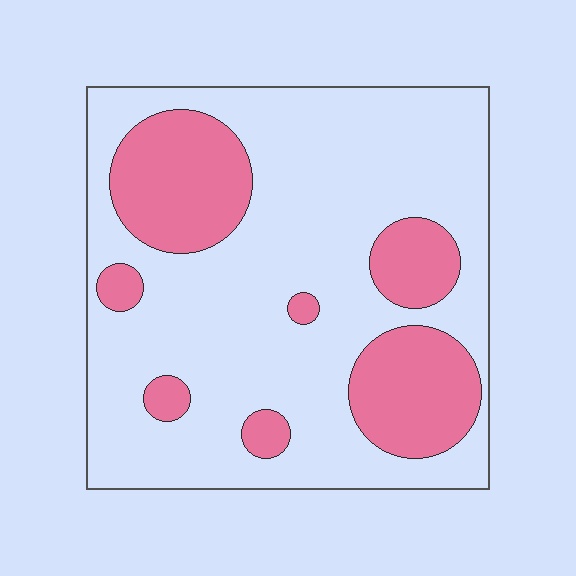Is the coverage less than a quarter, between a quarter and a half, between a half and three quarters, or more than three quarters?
Between a quarter and a half.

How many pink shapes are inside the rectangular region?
7.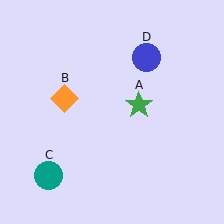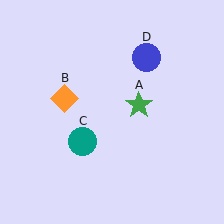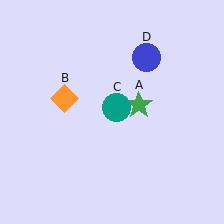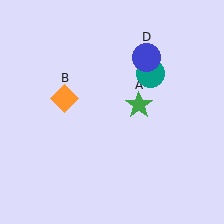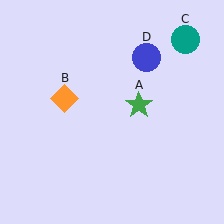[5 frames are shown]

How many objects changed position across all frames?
1 object changed position: teal circle (object C).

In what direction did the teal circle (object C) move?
The teal circle (object C) moved up and to the right.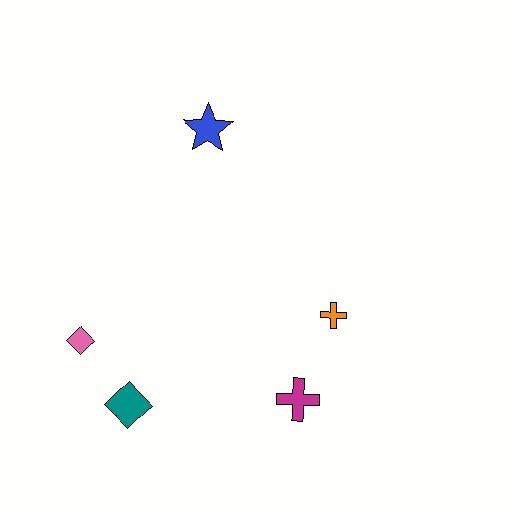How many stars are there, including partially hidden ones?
There is 1 star.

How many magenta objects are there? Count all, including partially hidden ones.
There is 1 magenta object.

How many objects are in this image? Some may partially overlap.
There are 5 objects.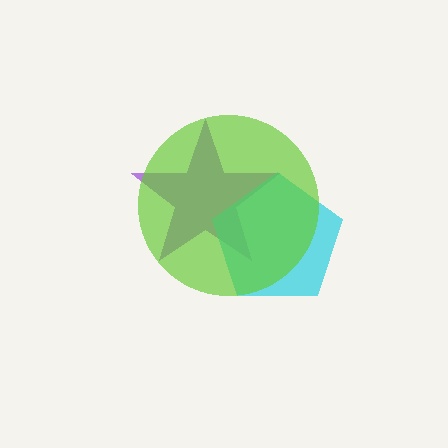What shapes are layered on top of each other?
The layered shapes are: a purple star, a cyan pentagon, a lime circle.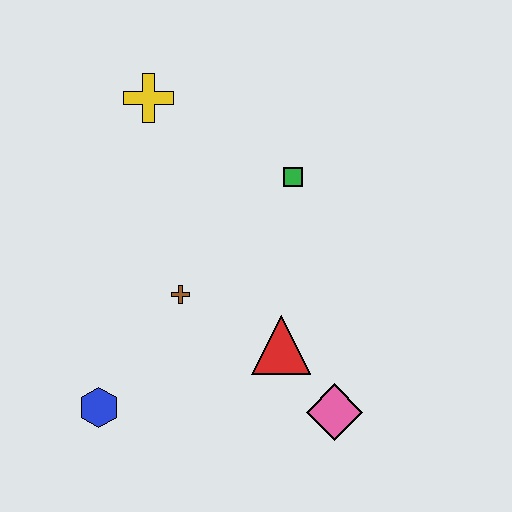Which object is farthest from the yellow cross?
The pink diamond is farthest from the yellow cross.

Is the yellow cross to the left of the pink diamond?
Yes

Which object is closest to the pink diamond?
The red triangle is closest to the pink diamond.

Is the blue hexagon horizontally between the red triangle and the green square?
No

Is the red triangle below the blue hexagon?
No